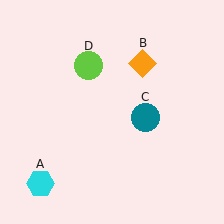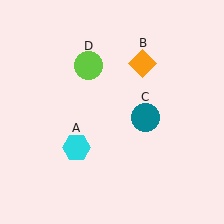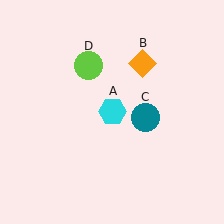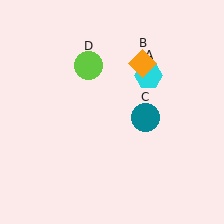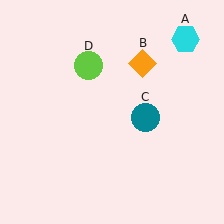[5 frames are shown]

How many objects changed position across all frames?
1 object changed position: cyan hexagon (object A).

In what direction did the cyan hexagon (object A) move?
The cyan hexagon (object A) moved up and to the right.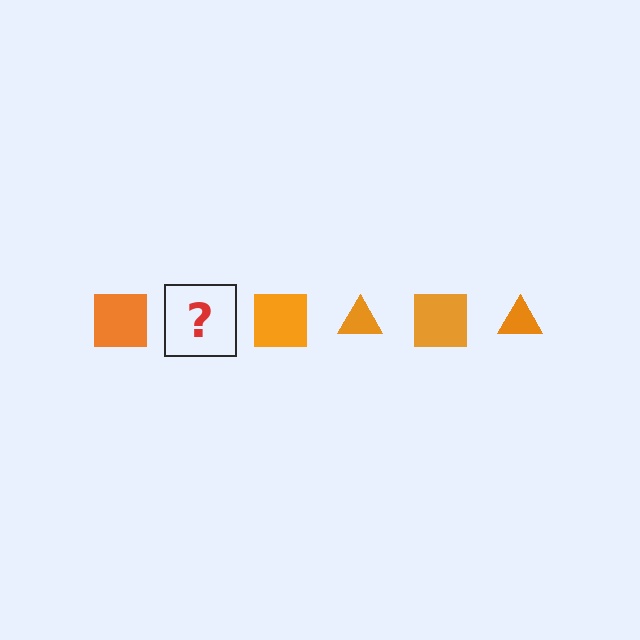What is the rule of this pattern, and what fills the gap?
The rule is that the pattern cycles through square, triangle shapes in orange. The gap should be filled with an orange triangle.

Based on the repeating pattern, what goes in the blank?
The blank should be an orange triangle.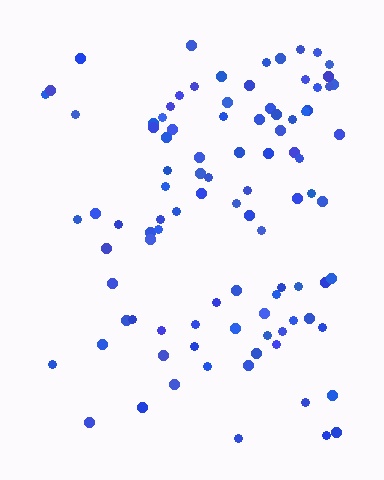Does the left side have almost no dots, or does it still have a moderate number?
Still a moderate number, just noticeably fewer than the right.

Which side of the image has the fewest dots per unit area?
The left.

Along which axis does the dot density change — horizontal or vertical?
Horizontal.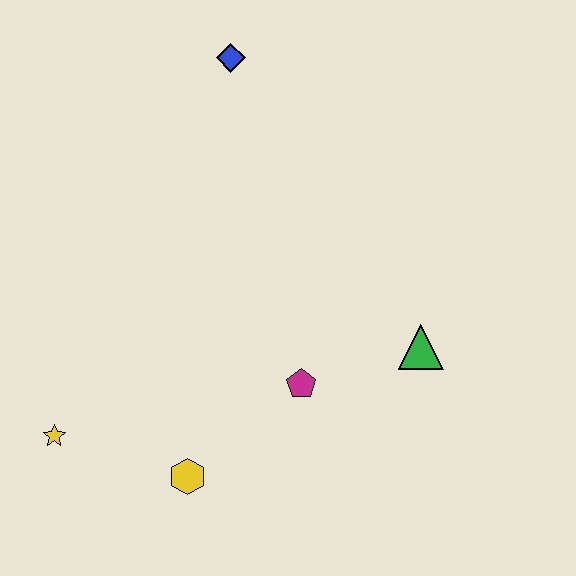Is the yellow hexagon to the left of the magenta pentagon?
Yes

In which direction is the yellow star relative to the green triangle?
The yellow star is to the left of the green triangle.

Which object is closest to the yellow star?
The yellow hexagon is closest to the yellow star.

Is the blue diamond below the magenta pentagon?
No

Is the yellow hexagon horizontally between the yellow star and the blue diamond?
Yes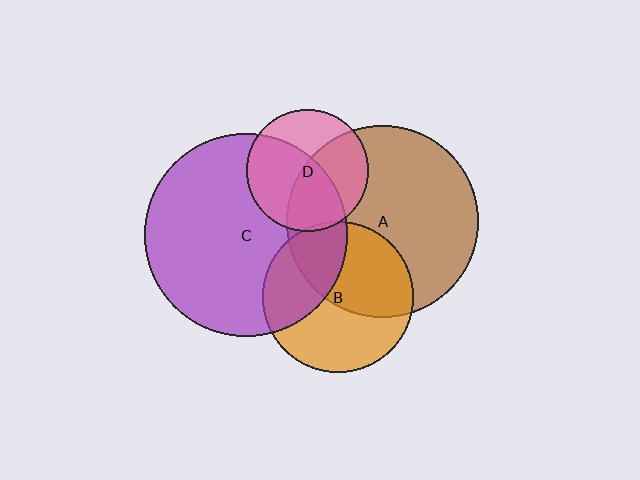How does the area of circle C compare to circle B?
Approximately 1.8 times.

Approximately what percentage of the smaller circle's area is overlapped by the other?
Approximately 50%.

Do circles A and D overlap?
Yes.